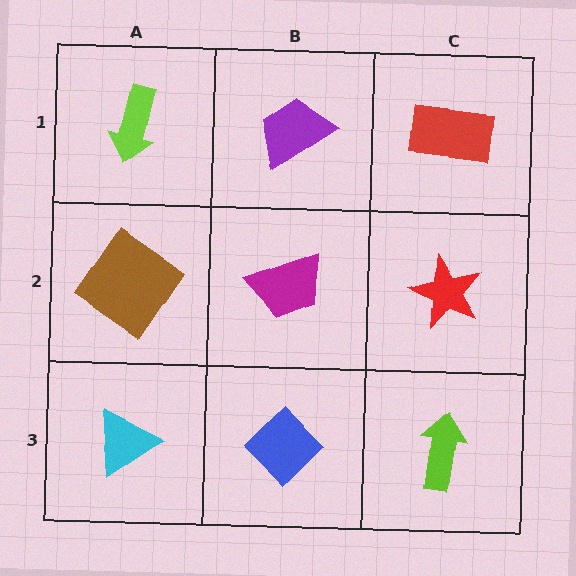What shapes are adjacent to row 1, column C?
A red star (row 2, column C), a purple trapezoid (row 1, column B).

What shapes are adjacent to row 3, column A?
A brown diamond (row 2, column A), a blue diamond (row 3, column B).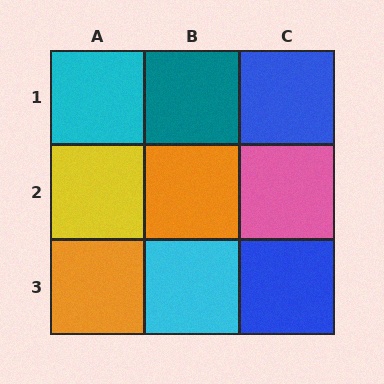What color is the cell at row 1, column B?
Teal.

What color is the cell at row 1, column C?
Blue.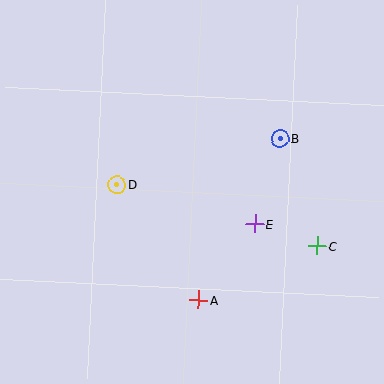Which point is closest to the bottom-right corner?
Point C is closest to the bottom-right corner.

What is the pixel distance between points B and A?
The distance between B and A is 181 pixels.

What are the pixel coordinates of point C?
Point C is at (317, 246).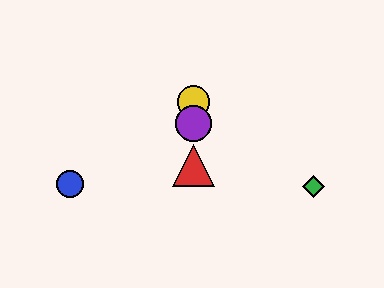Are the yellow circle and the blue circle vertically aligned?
No, the yellow circle is at x≈193 and the blue circle is at x≈70.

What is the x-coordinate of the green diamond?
The green diamond is at x≈314.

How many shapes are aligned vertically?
3 shapes (the red triangle, the yellow circle, the purple circle) are aligned vertically.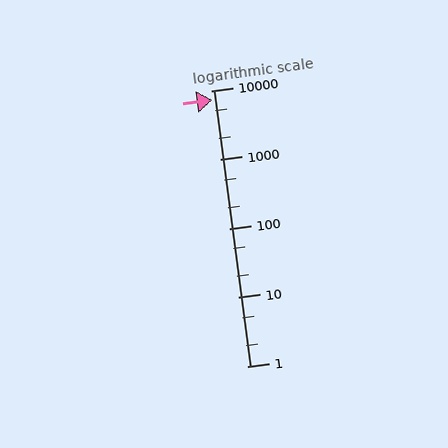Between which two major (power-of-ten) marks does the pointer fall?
The pointer is between 1000 and 10000.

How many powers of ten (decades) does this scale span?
The scale spans 4 decades, from 1 to 10000.